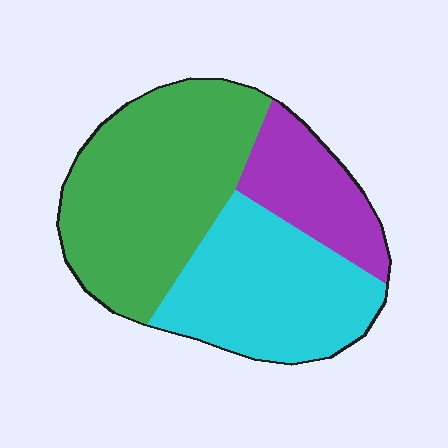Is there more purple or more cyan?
Cyan.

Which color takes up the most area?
Green, at roughly 45%.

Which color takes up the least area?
Purple, at roughly 20%.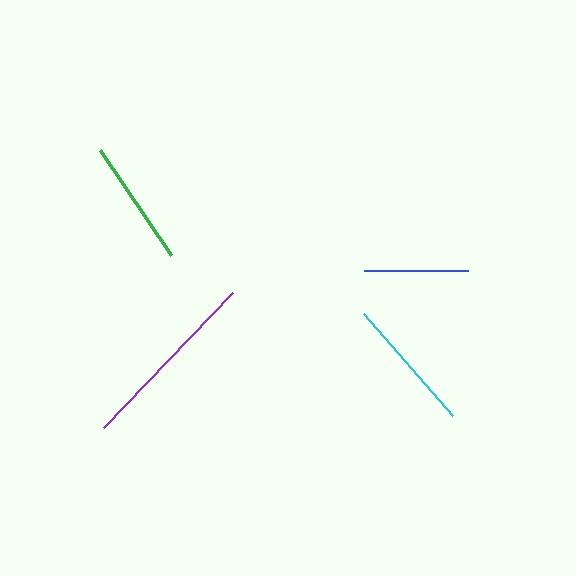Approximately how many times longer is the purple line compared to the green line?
The purple line is approximately 1.5 times the length of the green line.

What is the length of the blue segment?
The blue segment is approximately 104 pixels long.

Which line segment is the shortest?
The blue line is the shortest at approximately 104 pixels.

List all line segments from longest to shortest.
From longest to shortest: purple, cyan, green, blue.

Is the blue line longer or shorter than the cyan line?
The cyan line is longer than the blue line.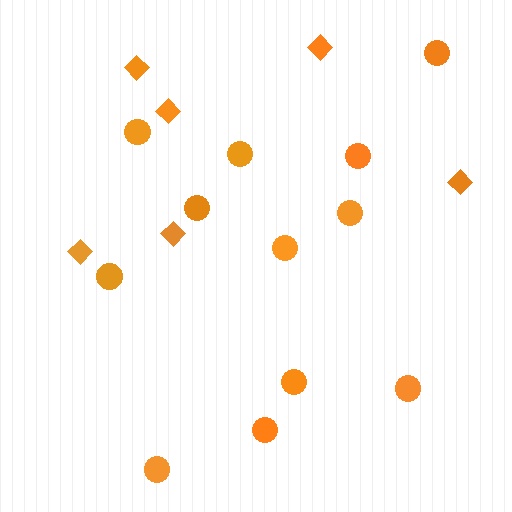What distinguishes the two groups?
There are 2 groups: one group of diamonds (6) and one group of circles (12).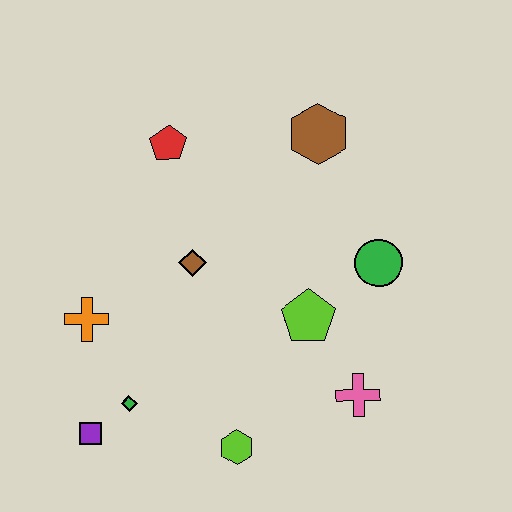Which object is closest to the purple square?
The green diamond is closest to the purple square.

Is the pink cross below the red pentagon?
Yes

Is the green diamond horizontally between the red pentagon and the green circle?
No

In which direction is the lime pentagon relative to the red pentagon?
The lime pentagon is below the red pentagon.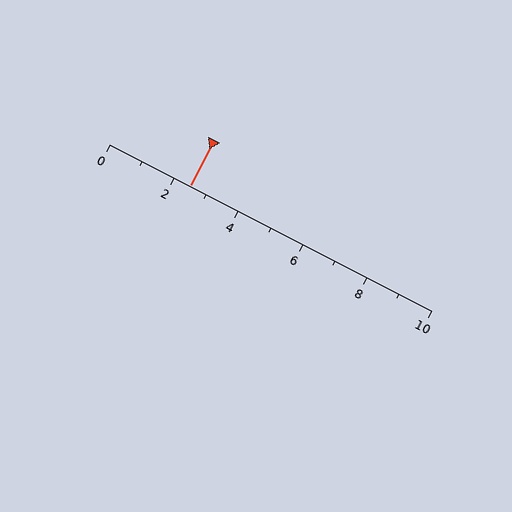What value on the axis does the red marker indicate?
The marker indicates approximately 2.5.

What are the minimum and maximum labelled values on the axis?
The axis runs from 0 to 10.